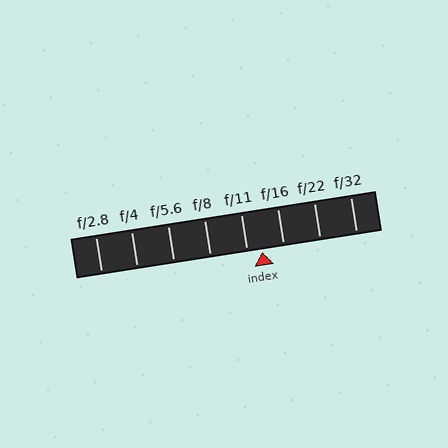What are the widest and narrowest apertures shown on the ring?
The widest aperture shown is f/2.8 and the narrowest is f/32.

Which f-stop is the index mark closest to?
The index mark is closest to f/11.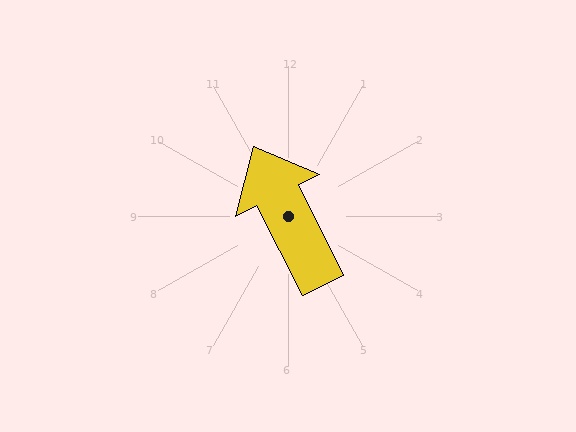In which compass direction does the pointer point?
Northwest.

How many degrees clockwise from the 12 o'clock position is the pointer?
Approximately 333 degrees.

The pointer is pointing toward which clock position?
Roughly 11 o'clock.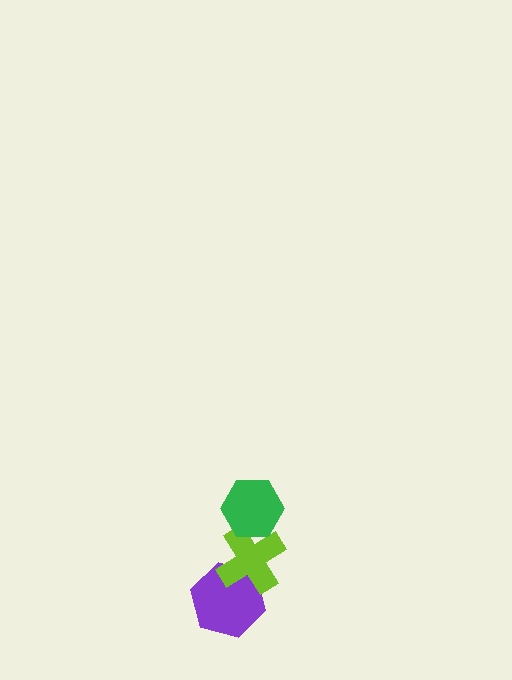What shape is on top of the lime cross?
The green hexagon is on top of the lime cross.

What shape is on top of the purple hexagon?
The lime cross is on top of the purple hexagon.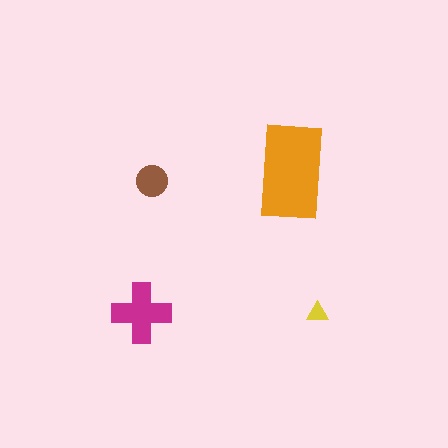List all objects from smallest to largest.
The yellow triangle, the brown circle, the magenta cross, the orange rectangle.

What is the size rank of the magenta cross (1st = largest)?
2nd.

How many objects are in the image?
There are 4 objects in the image.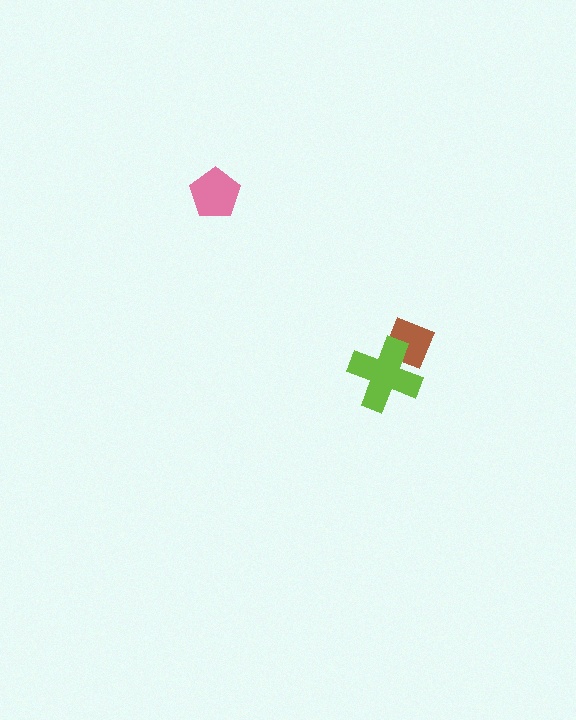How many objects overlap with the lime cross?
1 object overlaps with the lime cross.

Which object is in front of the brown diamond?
The lime cross is in front of the brown diamond.